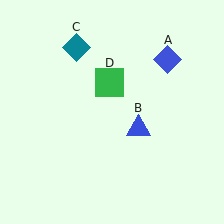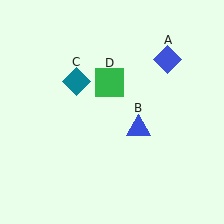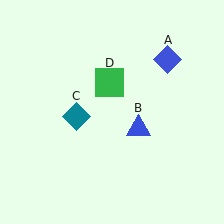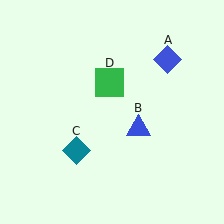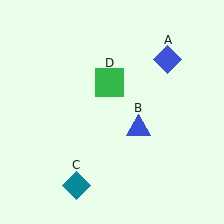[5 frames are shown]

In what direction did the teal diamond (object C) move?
The teal diamond (object C) moved down.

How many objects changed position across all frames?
1 object changed position: teal diamond (object C).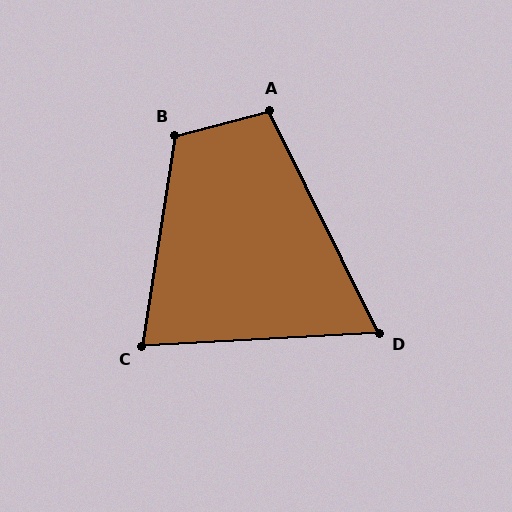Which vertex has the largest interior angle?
B, at approximately 113 degrees.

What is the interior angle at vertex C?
Approximately 78 degrees (acute).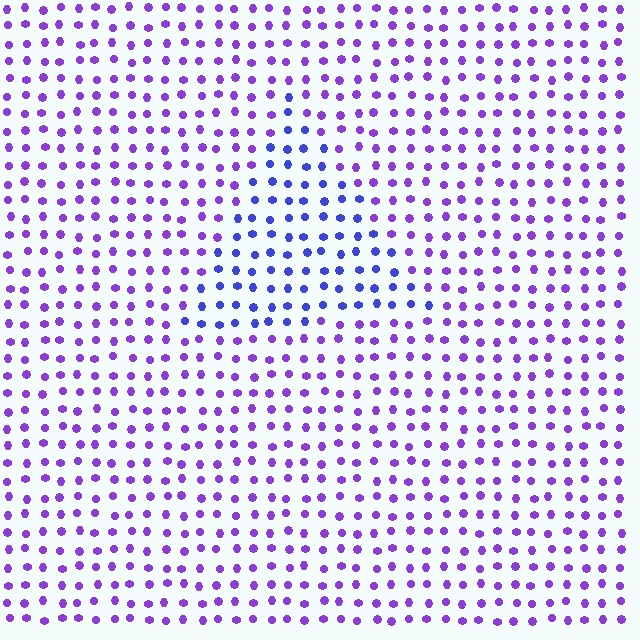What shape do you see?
I see a triangle.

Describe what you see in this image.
The image is filled with small purple elements in a uniform arrangement. A triangle-shaped region is visible where the elements are tinted to a slightly different hue, forming a subtle color boundary.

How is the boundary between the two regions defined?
The boundary is defined purely by a slight shift in hue (about 35 degrees). Spacing, size, and orientation are identical on both sides.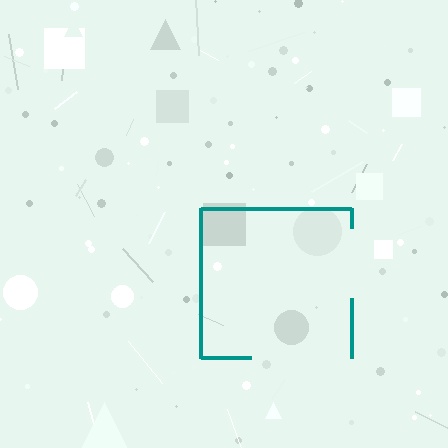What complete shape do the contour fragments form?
The contour fragments form a square.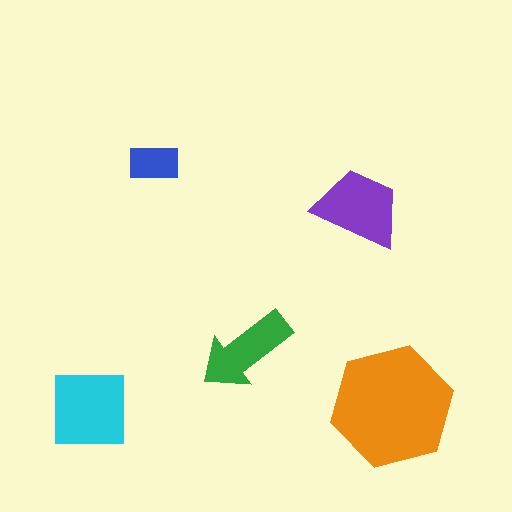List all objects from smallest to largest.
The blue rectangle, the green arrow, the purple trapezoid, the cyan square, the orange hexagon.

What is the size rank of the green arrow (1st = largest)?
4th.